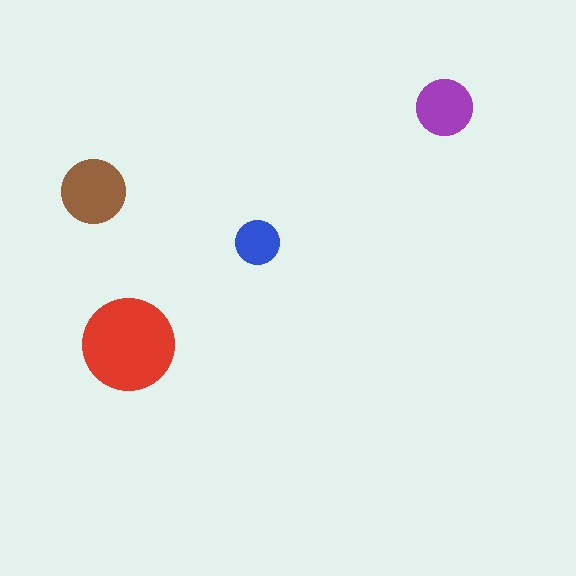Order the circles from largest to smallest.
the red one, the brown one, the purple one, the blue one.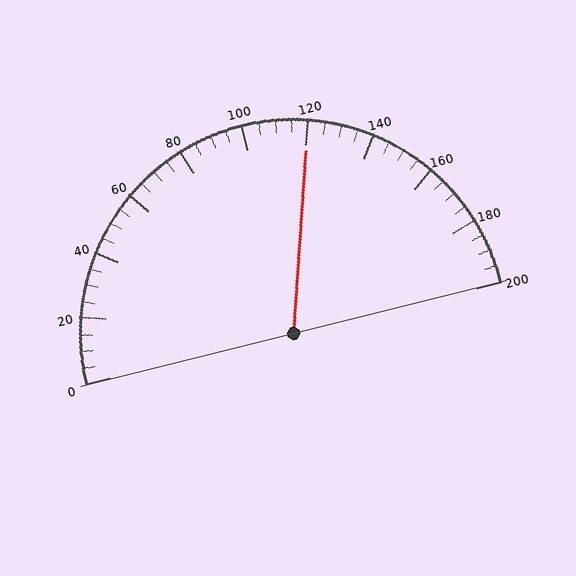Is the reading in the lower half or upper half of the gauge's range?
The reading is in the upper half of the range (0 to 200).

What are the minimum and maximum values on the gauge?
The gauge ranges from 0 to 200.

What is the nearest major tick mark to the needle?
The nearest major tick mark is 120.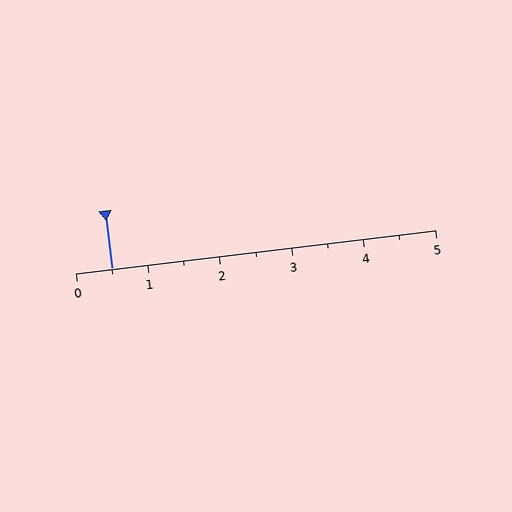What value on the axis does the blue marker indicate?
The marker indicates approximately 0.5.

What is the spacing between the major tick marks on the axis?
The major ticks are spaced 1 apart.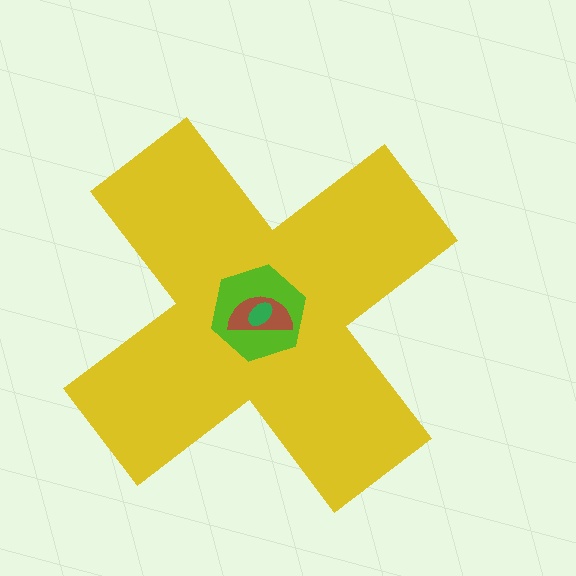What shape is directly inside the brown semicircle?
The green ellipse.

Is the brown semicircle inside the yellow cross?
Yes.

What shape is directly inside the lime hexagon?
The brown semicircle.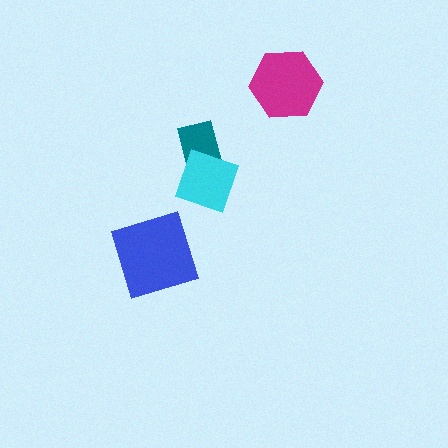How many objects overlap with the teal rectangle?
1 object overlaps with the teal rectangle.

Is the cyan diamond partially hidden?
No, no other shape covers it.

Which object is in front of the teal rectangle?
The cyan diamond is in front of the teal rectangle.